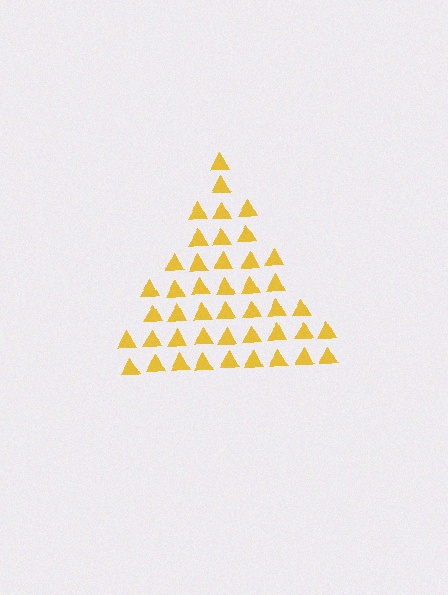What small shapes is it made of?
It is made of small triangles.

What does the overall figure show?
The overall figure shows a triangle.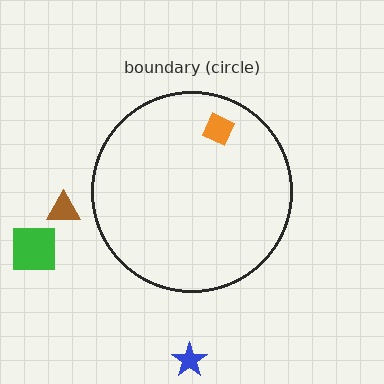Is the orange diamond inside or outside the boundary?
Inside.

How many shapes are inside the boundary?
1 inside, 3 outside.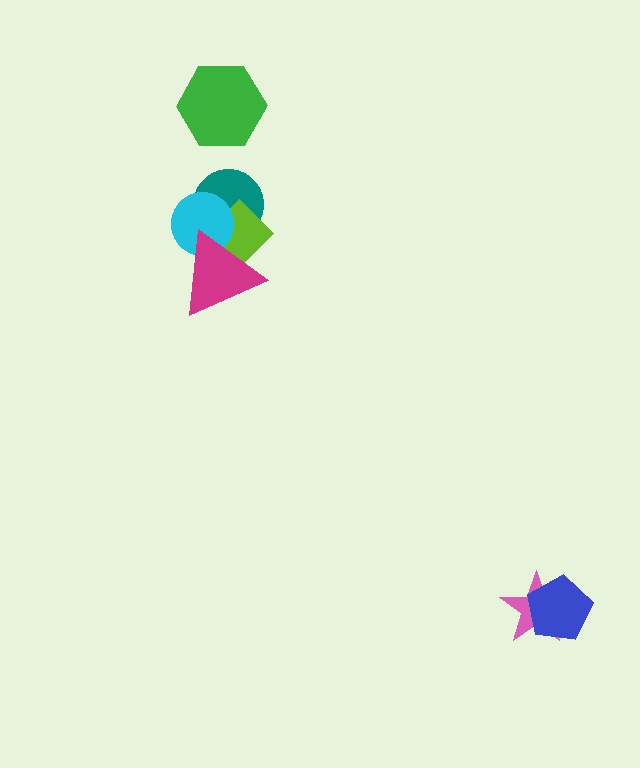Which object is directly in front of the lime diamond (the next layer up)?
The cyan circle is directly in front of the lime diamond.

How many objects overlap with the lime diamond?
3 objects overlap with the lime diamond.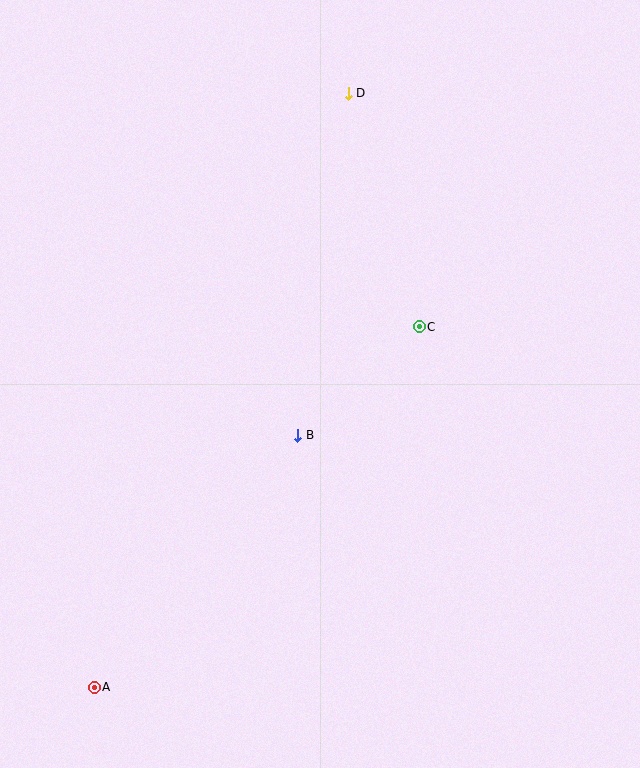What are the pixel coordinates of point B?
Point B is at (298, 435).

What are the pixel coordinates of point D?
Point D is at (348, 93).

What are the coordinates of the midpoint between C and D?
The midpoint between C and D is at (384, 210).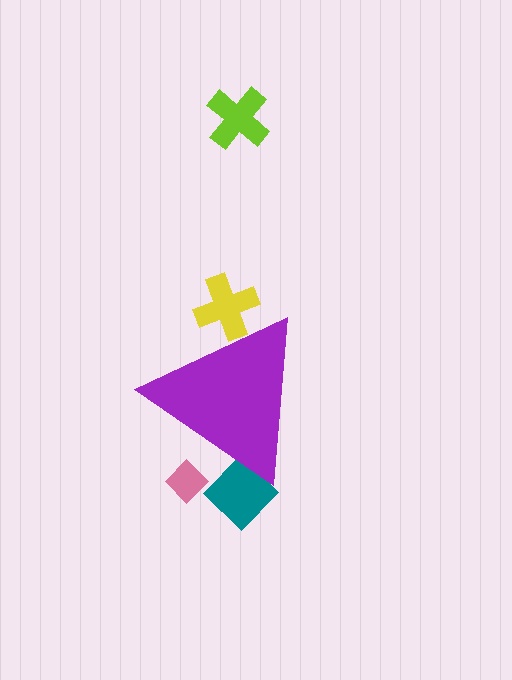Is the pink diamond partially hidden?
Yes, the pink diamond is partially hidden behind the purple triangle.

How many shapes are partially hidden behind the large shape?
3 shapes are partially hidden.